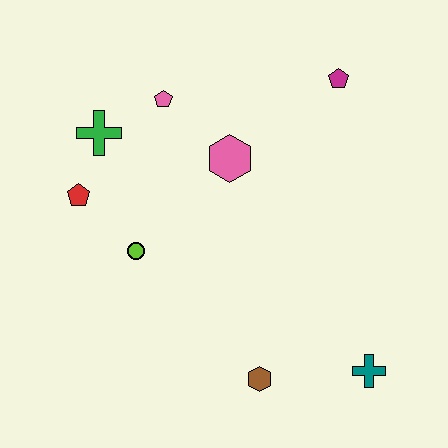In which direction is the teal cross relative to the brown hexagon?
The teal cross is to the right of the brown hexagon.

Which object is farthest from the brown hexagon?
The magenta pentagon is farthest from the brown hexagon.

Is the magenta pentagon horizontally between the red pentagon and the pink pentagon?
No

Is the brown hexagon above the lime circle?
No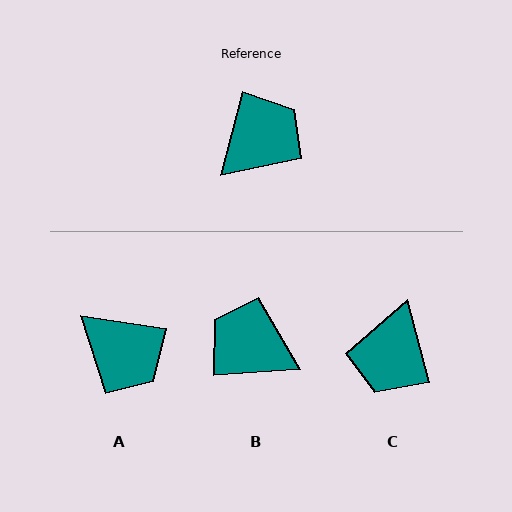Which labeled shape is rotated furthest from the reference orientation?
C, about 151 degrees away.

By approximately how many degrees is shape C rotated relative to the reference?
Approximately 151 degrees clockwise.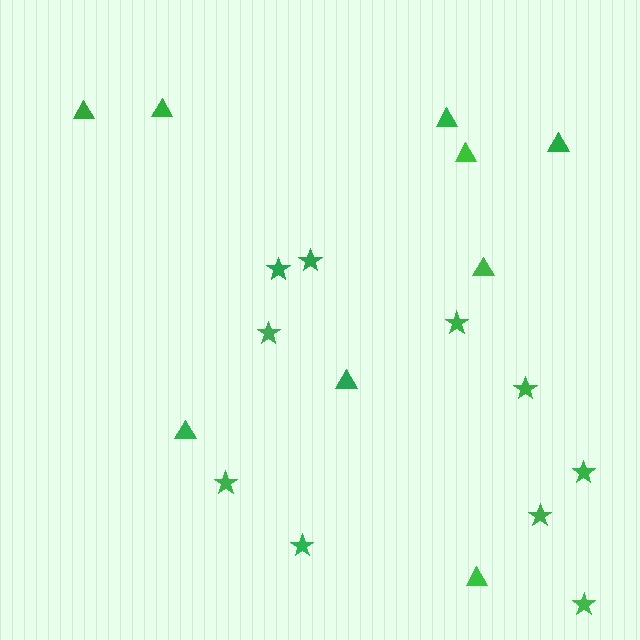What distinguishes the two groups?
There are 2 groups: one group of stars (10) and one group of triangles (9).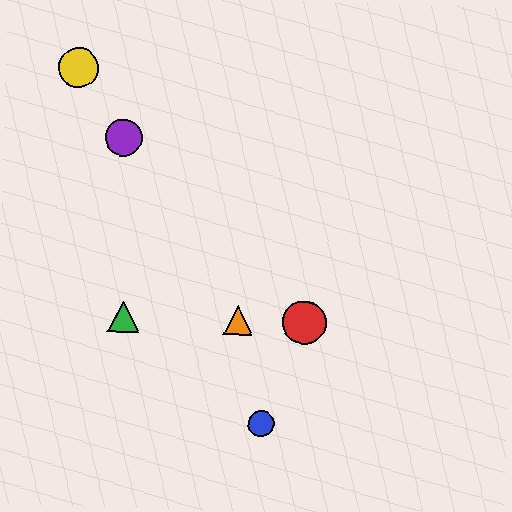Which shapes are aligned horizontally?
The red circle, the green triangle, the orange triangle are aligned horizontally.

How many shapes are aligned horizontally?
3 shapes (the red circle, the green triangle, the orange triangle) are aligned horizontally.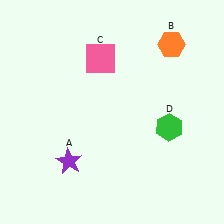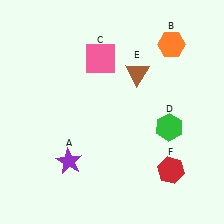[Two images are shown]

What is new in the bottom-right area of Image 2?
A red hexagon (F) was added in the bottom-right area of Image 2.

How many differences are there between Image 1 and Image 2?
There are 2 differences between the two images.